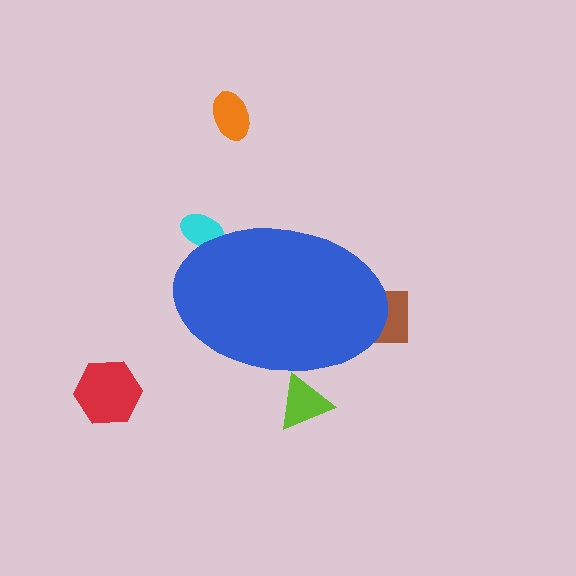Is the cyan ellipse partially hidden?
Yes, the cyan ellipse is partially hidden behind the blue ellipse.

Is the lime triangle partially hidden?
Yes, the lime triangle is partially hidden behind the blue ellipse.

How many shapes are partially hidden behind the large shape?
3 shapes are partially hidden.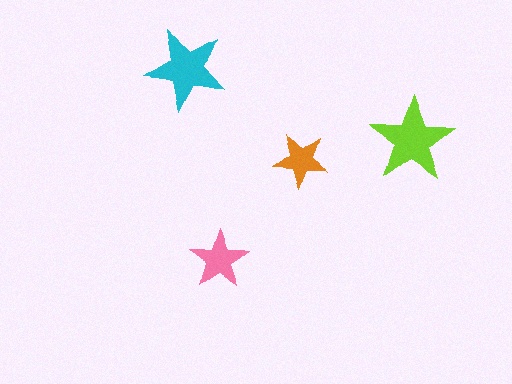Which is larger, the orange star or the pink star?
The pink one.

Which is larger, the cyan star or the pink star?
The cyan one.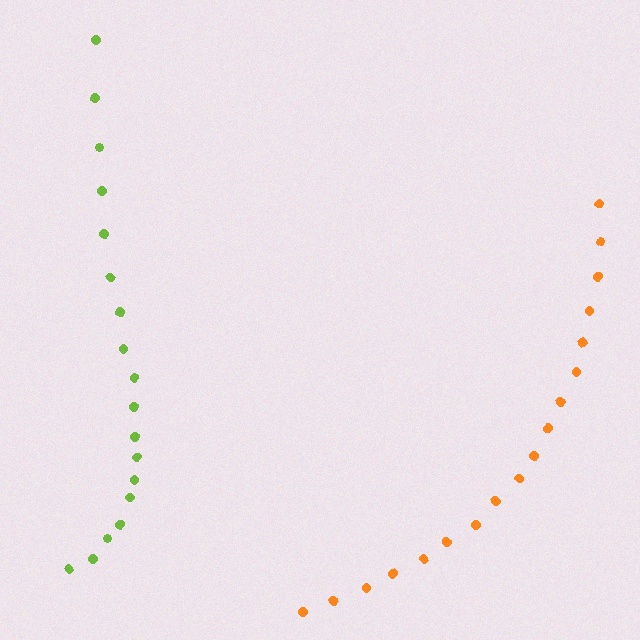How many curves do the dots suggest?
There are 2 distinct paths.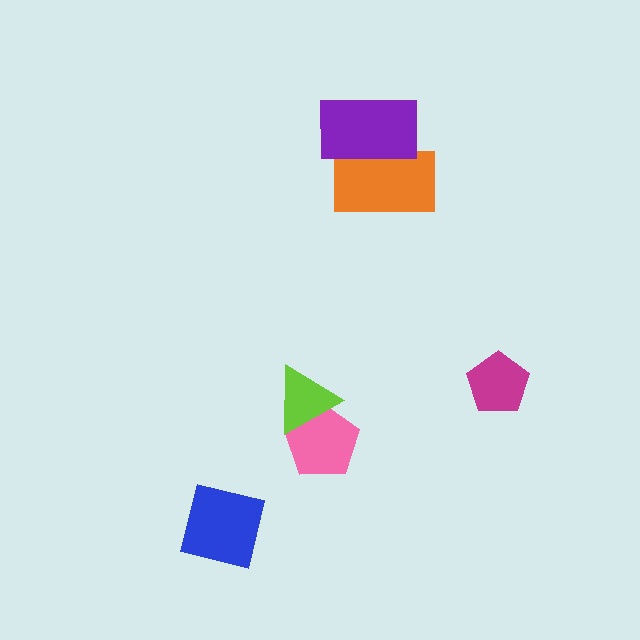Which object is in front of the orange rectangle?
The purple rectangle is in front of the orange rectangle.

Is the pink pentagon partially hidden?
Yes, it is partially covered by another shape.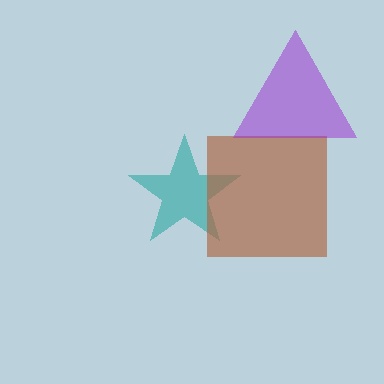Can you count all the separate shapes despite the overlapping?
Yes, there are 3 separate shapes.